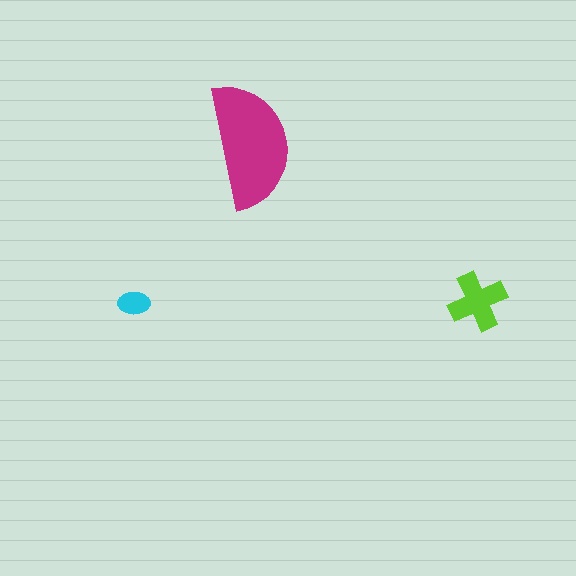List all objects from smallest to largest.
The cyan ellipse, the lime cross, the magenta semicircle.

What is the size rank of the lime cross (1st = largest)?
2nd.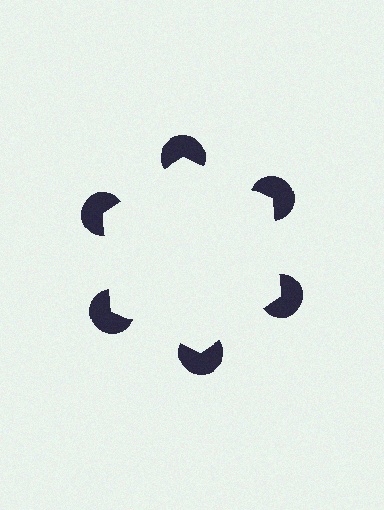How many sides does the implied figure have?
6 sides.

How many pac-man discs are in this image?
There are 6 — one at each vertex of the illusory hexagon.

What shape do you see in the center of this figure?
An illusory hexagon — its edges are inferred from the aligned wedge cuts in the pac-man discs, not physically drawn.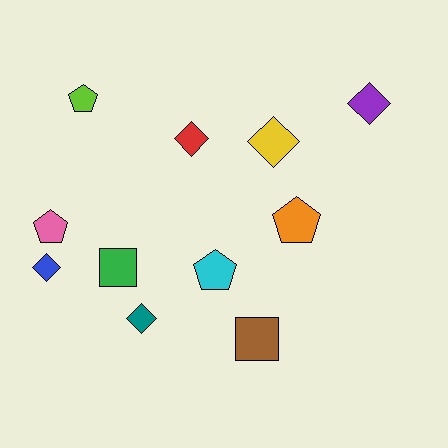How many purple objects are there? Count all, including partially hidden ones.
There is 1 purple object.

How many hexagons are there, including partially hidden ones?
There are no hexagons.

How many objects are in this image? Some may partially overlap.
There are 11 objects.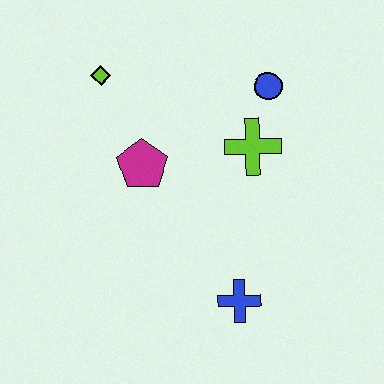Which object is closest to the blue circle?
The lime cross is closest to the blue circle.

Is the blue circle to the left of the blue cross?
No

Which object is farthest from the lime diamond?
The blue cross is farthest from the lime diamond.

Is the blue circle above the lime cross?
Yes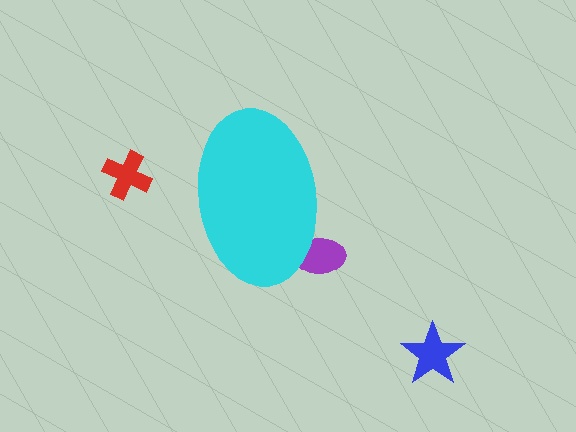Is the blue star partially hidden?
No, the blue star is fully visible.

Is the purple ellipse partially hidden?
Yes, the purple ellipse is partially hidden behind the cyan ellipse.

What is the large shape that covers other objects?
A cyan ellipse.